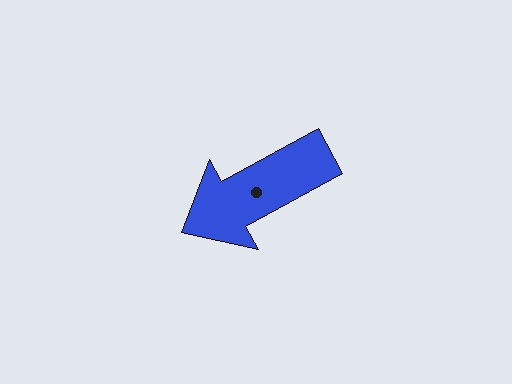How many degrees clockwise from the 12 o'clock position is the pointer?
Approximately 241 degrees.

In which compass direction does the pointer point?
Southwest.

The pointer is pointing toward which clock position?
Roughly 8 o'clock.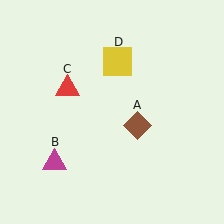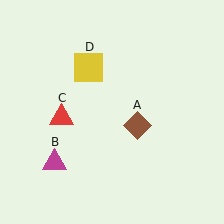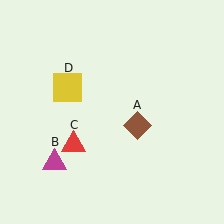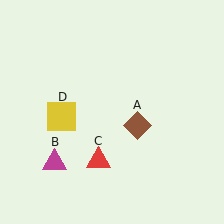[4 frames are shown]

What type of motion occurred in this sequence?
The red triangle (object C), yellow square (object D) rotated counterclockwise around the center of the scene.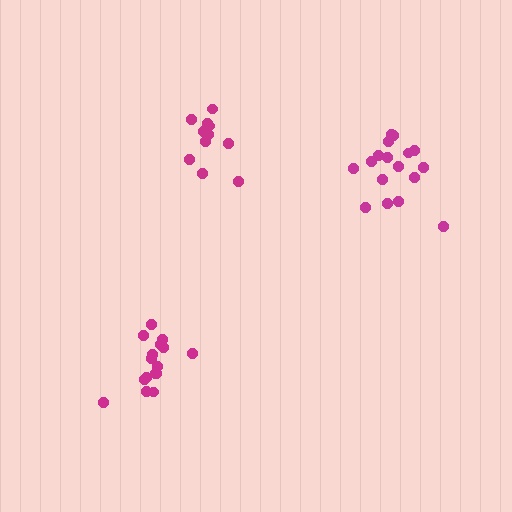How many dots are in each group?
Group 1: 16 dots, Group 2: 17 dots, Group 3: 12 dots (45 total).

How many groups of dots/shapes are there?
There are 3 groups.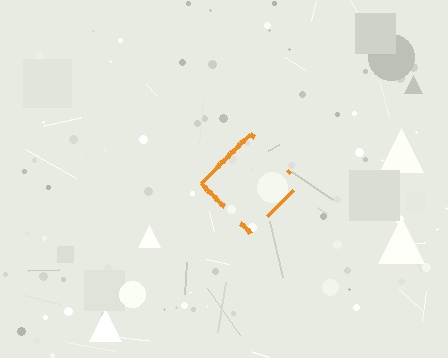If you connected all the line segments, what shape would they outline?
They would outline a diamond.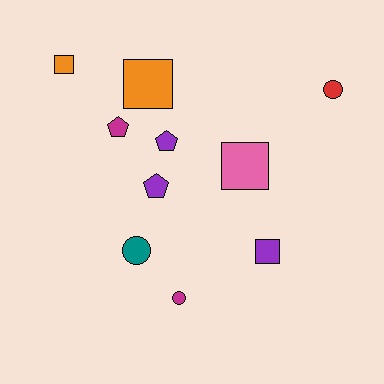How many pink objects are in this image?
There is 1 pink object.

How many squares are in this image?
There are 4 squares.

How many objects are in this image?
There are 10 objects.